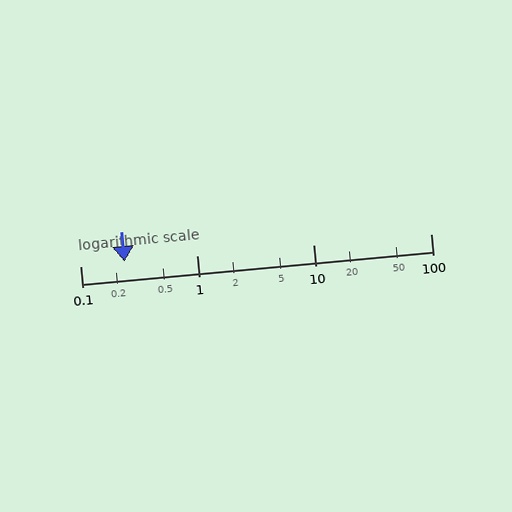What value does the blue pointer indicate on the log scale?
The pointer indicates approximately 0.24.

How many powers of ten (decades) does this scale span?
The scale spans 3 decades, from 0.1 to 100.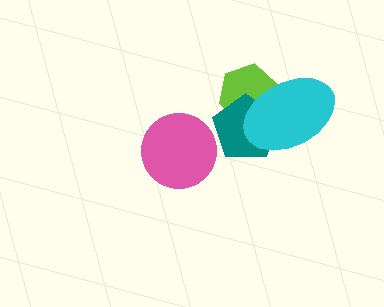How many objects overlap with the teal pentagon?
2 objects overlap with the teal pentagon.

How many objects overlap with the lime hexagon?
2 objects overlap with the lime hexagon.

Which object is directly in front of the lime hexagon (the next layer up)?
The teal pentagon is directly in front of the lime hexagon.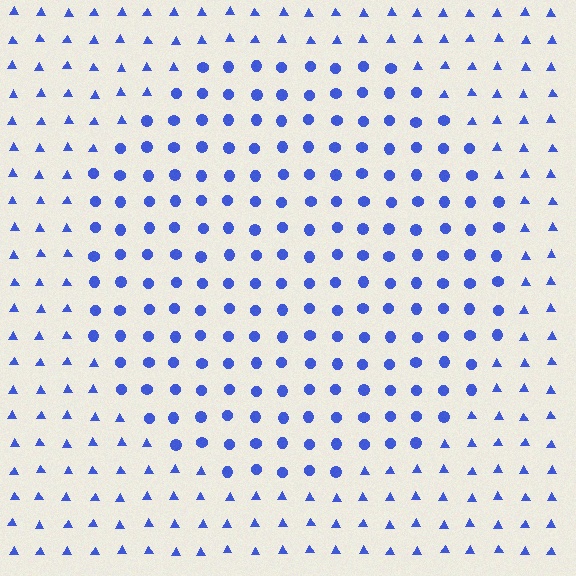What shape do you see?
I see a circle.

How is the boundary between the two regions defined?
The boundary is defined by a change in element shape: circles inside vs. triangles outside. All elements share the same color and spacing.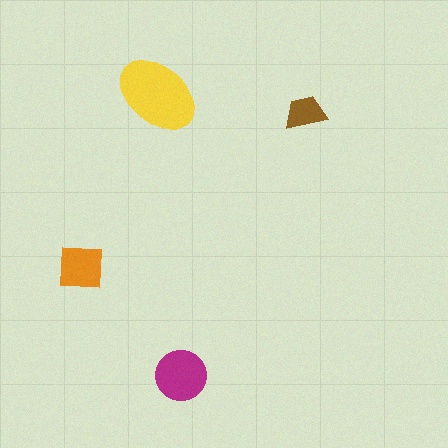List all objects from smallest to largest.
The brown trapezoid, the orange square, the magenta circle, the yellow ellipse.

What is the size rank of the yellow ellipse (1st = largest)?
1st.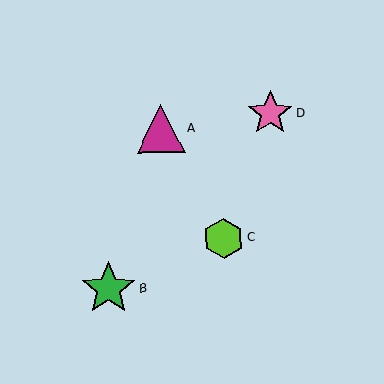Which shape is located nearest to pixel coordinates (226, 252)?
The lime hexagon (labeled C) at (224, 238) is nearest to that location.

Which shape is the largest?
The green star (labeled B) is the largest.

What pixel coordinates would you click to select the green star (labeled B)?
Click at (108, 288) to select the green star B.